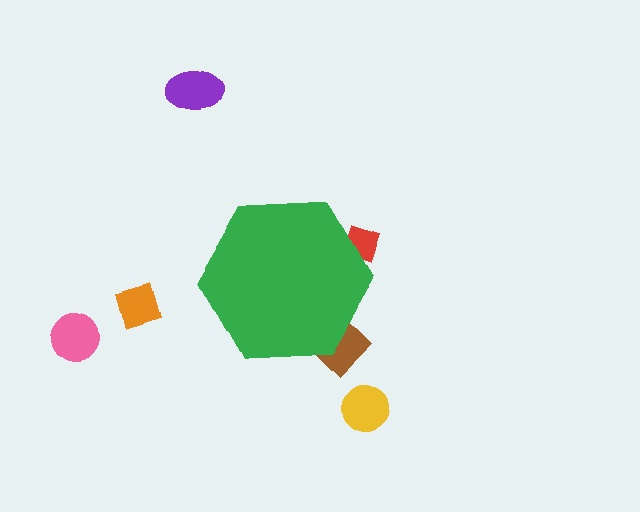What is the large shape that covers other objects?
A green hexagon.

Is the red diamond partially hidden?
Yes, the red diamond is partially hidden behind the green hexagon.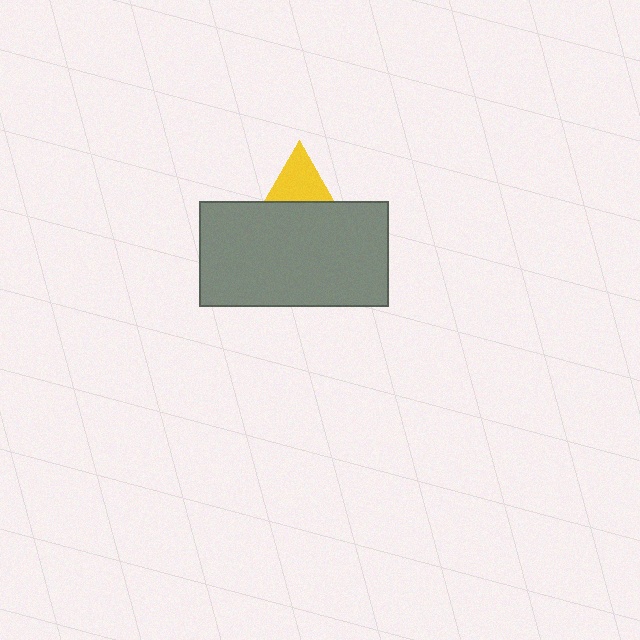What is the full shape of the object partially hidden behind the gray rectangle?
The partially hidden object is a yellow triangle.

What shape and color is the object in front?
The object in front is a gray rectangle.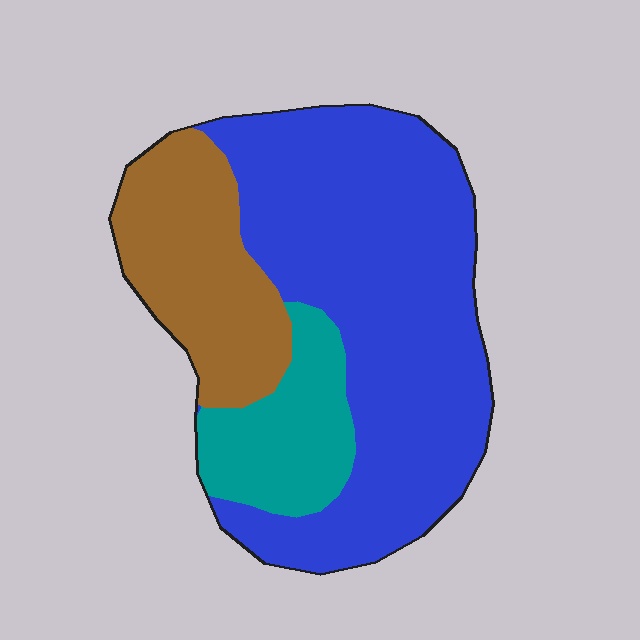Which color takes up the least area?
Teal, at roughly 15%.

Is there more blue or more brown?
Blue.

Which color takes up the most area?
Blue, at roughly 60%.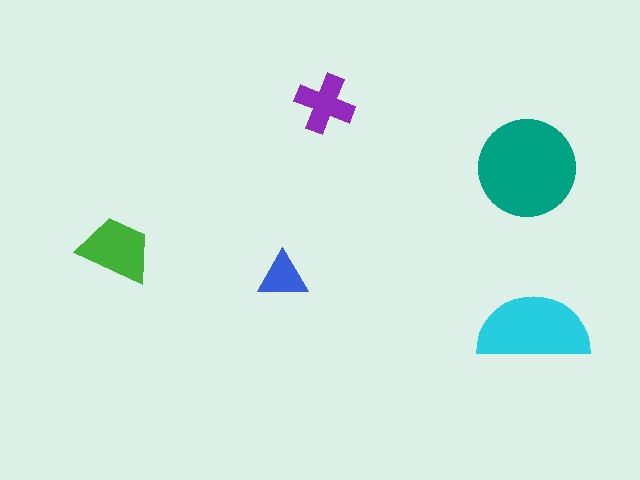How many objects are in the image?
There are 5 objects in the image.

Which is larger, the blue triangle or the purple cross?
The purple cross.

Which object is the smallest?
The blue triangle.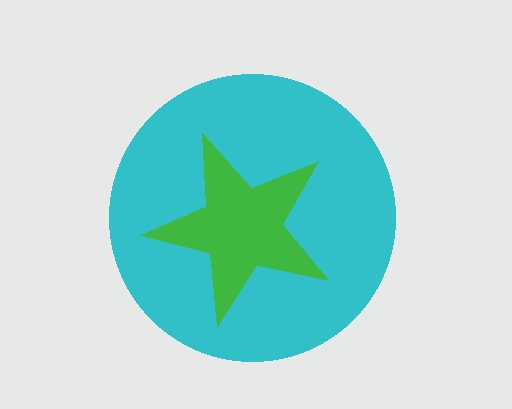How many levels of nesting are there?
2.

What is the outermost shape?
The cyan circle.